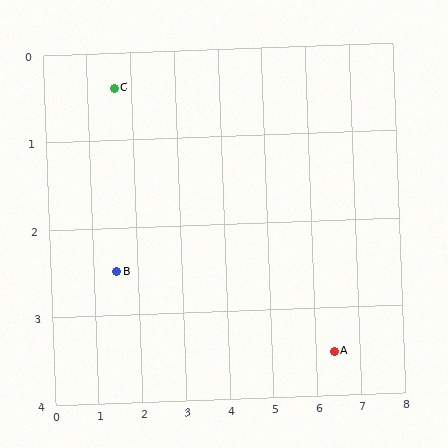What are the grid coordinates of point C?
Point C is at approximately (1.6, 0.4).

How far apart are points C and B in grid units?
Points C and B are about 2.1 grid units apart.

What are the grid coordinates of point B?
Point B is at approximately (1.5, 2.5).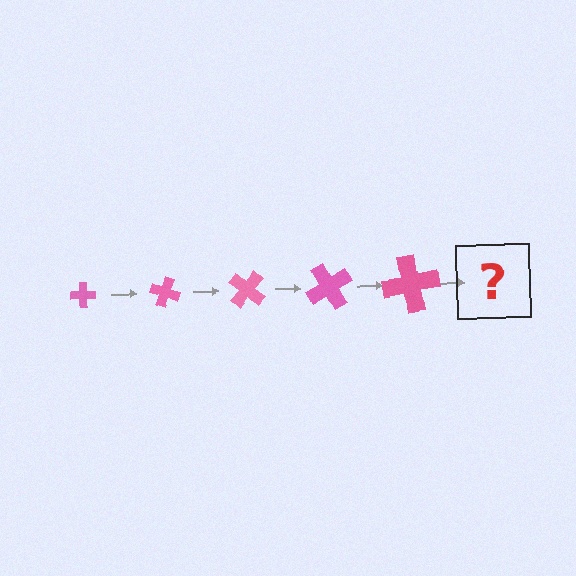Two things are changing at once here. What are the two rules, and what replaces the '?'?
The two rules are that the cross grows larger each step and it rotates 20 degrees each step. The '?' should be a cross, larger than the previous one and rotated 100 degrees from the start.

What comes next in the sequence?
The next element should be a cross, larger than the previous one and rotated 100 degrees from the start.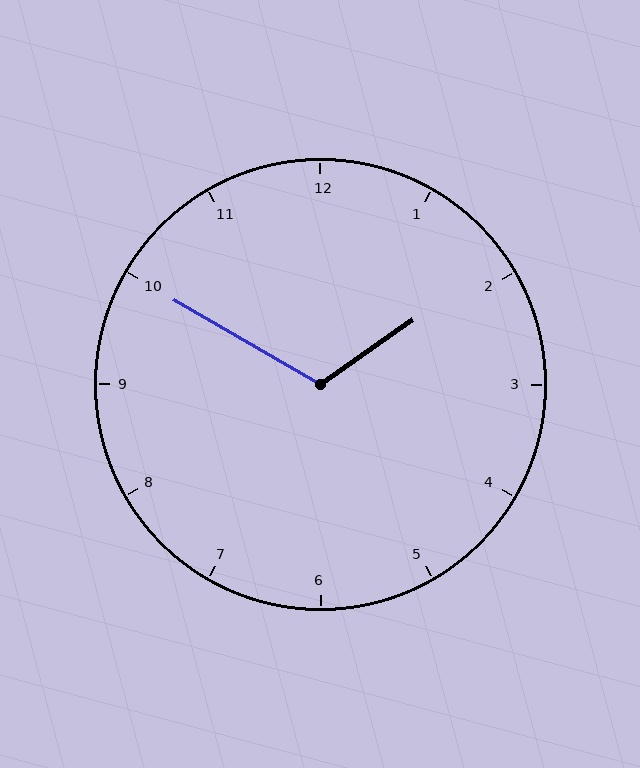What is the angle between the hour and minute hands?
Approximately 115 degrees.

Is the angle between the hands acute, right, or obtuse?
It is obtuse.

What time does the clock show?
1:50.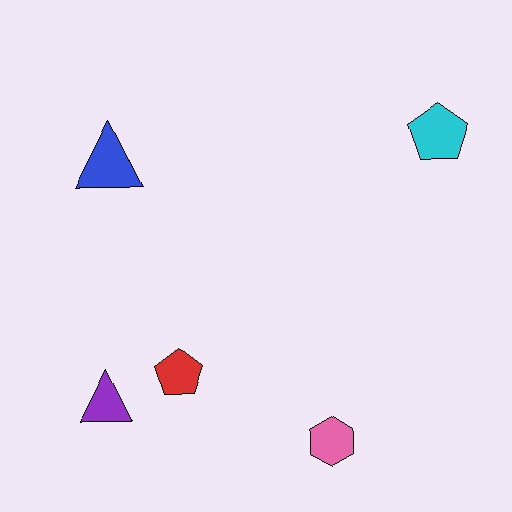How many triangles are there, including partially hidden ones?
There are 2 triangles.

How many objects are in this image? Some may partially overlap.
There are 5 objects.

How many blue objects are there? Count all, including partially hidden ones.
There is 1 blue object.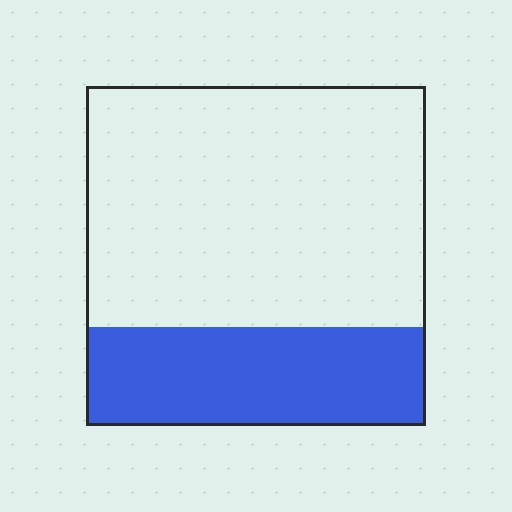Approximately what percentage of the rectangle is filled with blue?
Approximately 30%.